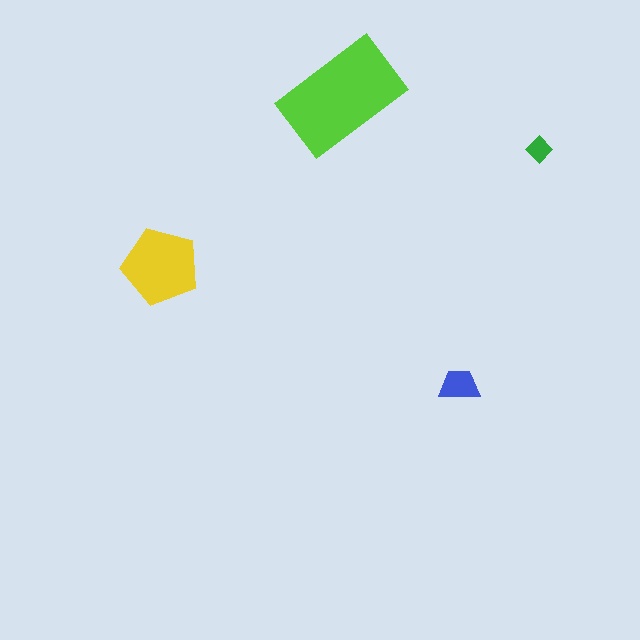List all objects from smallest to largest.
The green diamond, the blue trapezoid, the yellow pentagon, the lime rectangle.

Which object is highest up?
The lime rectangle is topmost.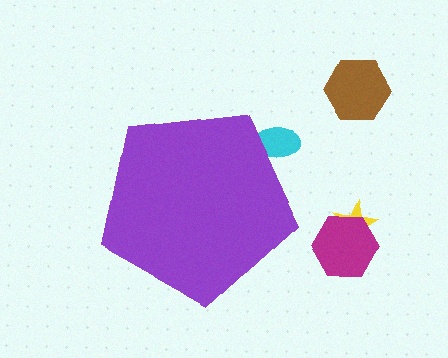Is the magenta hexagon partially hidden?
No, the magenta hexagon is fully visible.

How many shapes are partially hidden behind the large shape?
1 shape is partially hidden.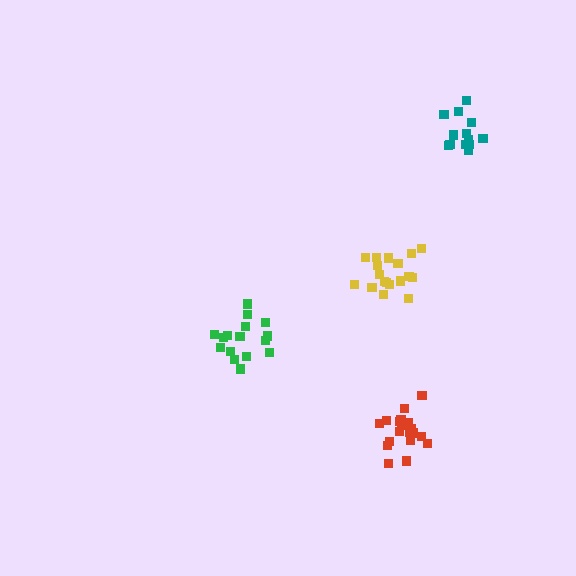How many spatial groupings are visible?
There are 4 spatial groupings.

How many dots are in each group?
Group 1: 18 dots, Group 2: 13 dots, Group 3: 19 dots, Group 4: 16 dots (66 total).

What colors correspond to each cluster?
The clusters are colored: yellow, teal, red, green.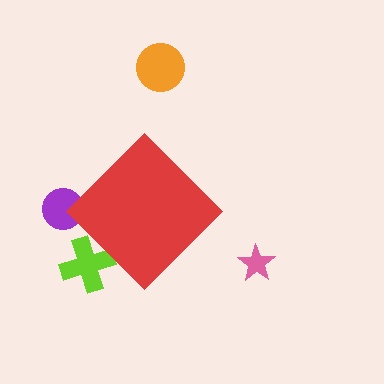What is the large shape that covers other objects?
A red diamond.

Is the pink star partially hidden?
No, the pink star is fully visible.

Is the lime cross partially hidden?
Yes, the lime cross is partially hidden behind the red diamond.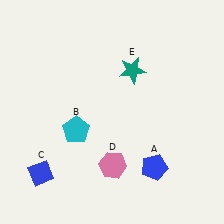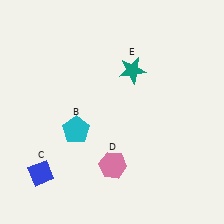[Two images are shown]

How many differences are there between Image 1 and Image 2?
There is 1 difference between the two images.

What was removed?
The blue pentagon (A) was removed in Image 2.